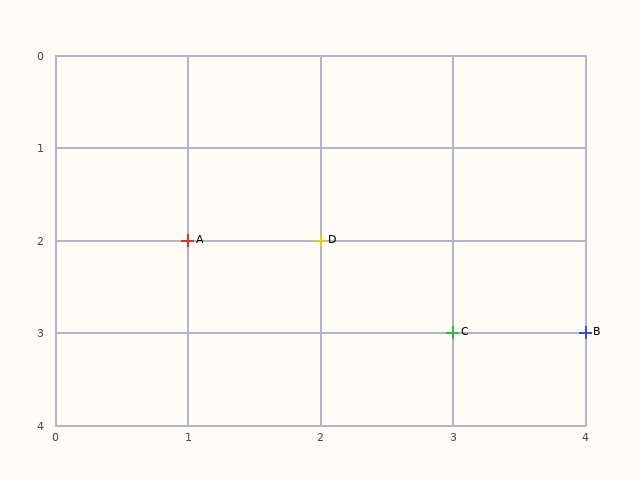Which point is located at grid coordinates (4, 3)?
Point B is at (4, 3).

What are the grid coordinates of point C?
Point C is at grid coordinates (3, 3).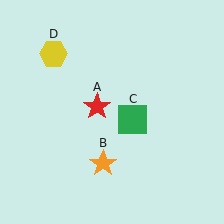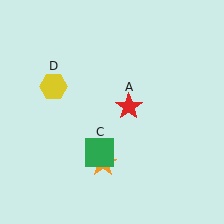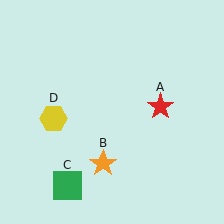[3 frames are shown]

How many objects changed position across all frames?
3 objects changed position: red star (object A), green square (object C), yellow hexagon (object D).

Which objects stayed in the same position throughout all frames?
Orange star (object B) remained stationary.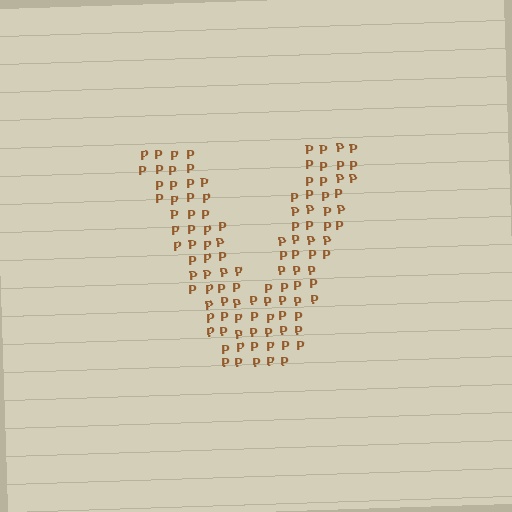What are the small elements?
The small elements are letter P's.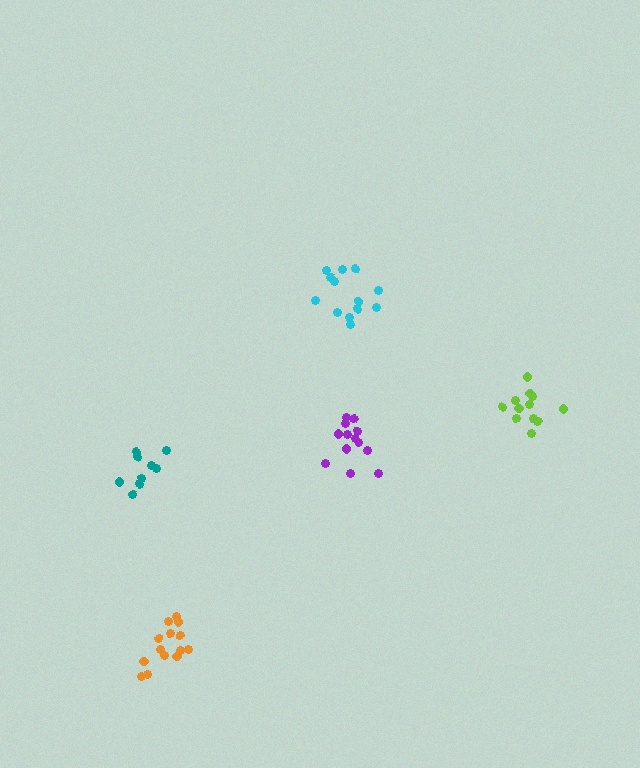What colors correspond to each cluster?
The clusters are colored: cyan, lime, orange, teal, purple.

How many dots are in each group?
Group 1: 13 dots, Group 2: 12 dots, Group 3: 14 dots, Group 4: 9 dots, Group 5: 13 dots (61 total).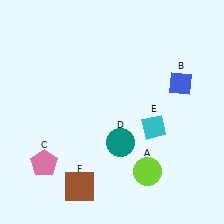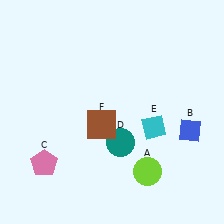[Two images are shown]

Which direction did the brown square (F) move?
The brown square (F) moved up.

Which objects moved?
The objects that moved are: the blue diamond (B), the brown square (F).